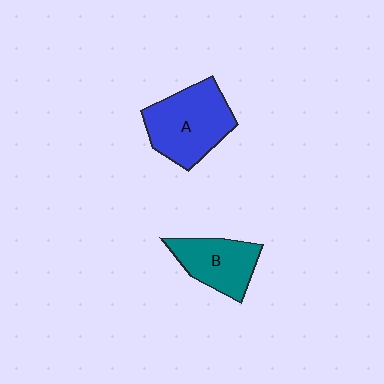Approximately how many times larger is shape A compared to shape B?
Approximately 1.4 times.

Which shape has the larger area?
Shape A (blue).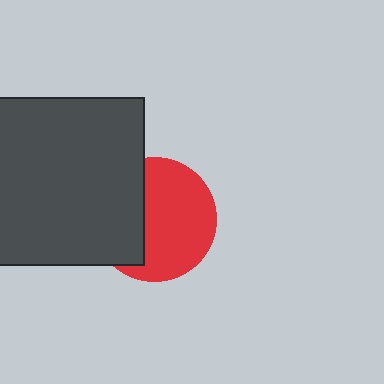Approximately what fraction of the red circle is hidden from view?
Roughly 38% of the red circle is hidden behind the dark gray square.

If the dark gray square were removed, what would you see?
You would see the complete red circle.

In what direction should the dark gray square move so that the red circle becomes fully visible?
The dark gray square should move left. That is the shortest direction to clear the overlap and leave the red circle fully visible.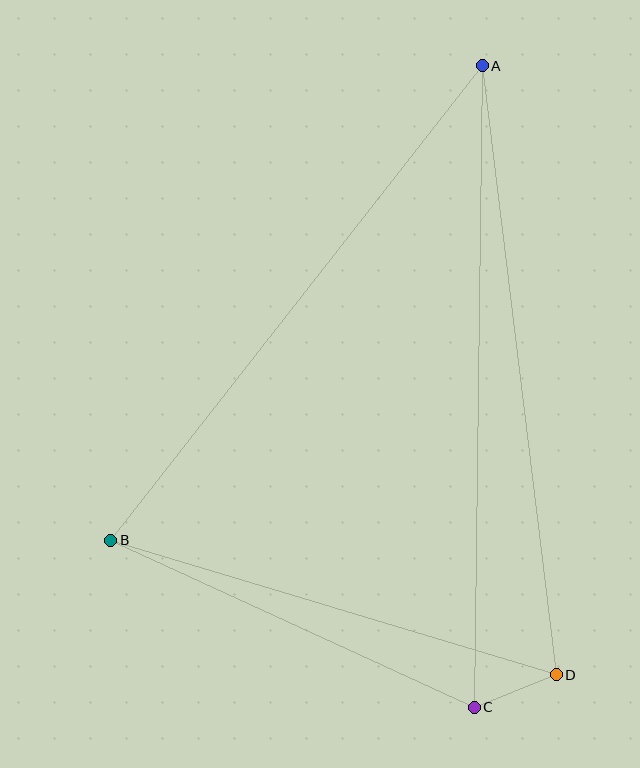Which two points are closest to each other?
Points C and D are closest to each other.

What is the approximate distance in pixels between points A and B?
The distance between A and B is approximately 603 pixels.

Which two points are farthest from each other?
Points A and C are farthest from each other.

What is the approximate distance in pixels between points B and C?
The distance between B and C is approximately 400 pixels.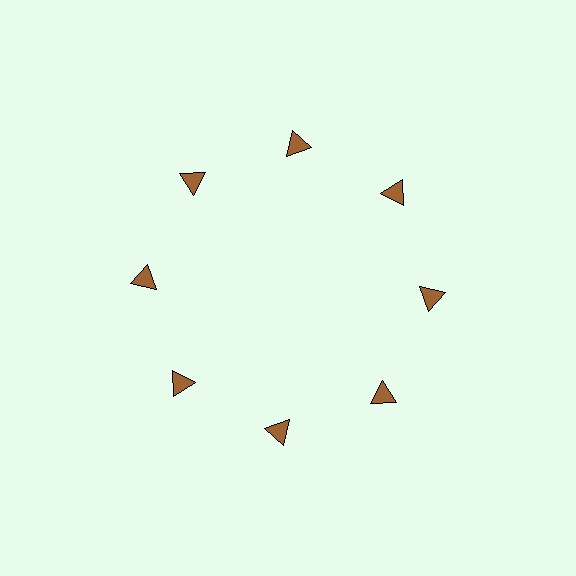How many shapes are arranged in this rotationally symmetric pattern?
There are 8 shapes, arranged in 8 groups of 1.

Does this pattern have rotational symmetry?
Yes, this pattern has 8-fold rotational symmetry. It looks the same after rotating 45 degrees around the center.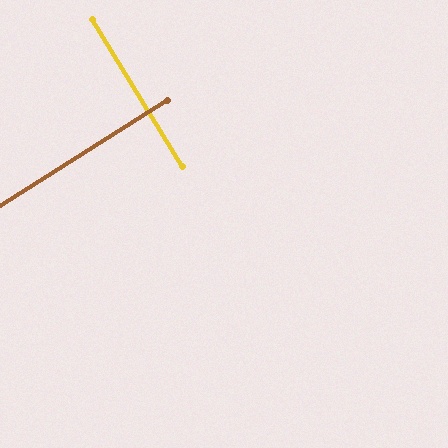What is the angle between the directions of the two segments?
Approximately 89 degrees.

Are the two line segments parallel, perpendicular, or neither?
Perpendicular — they meet at approximately 89°.